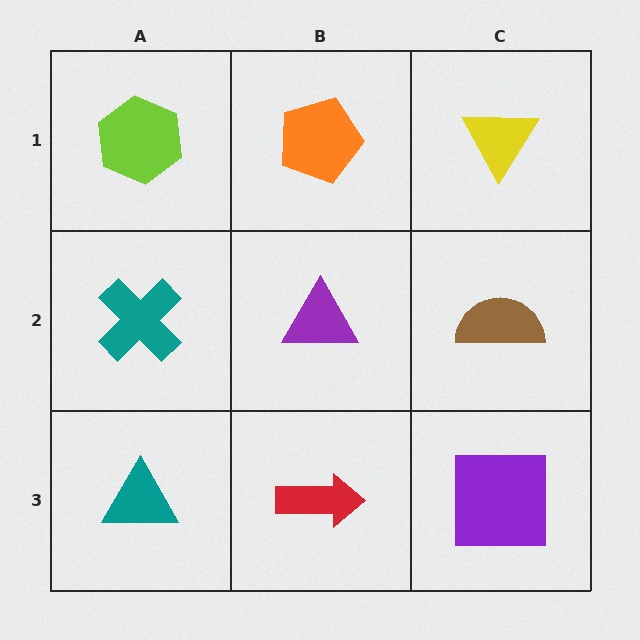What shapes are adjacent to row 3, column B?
A purple triangle (row 2, column B), a teal triangle (row 3, column A), a purple square (row 3, column C).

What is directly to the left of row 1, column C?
An orange pentagon.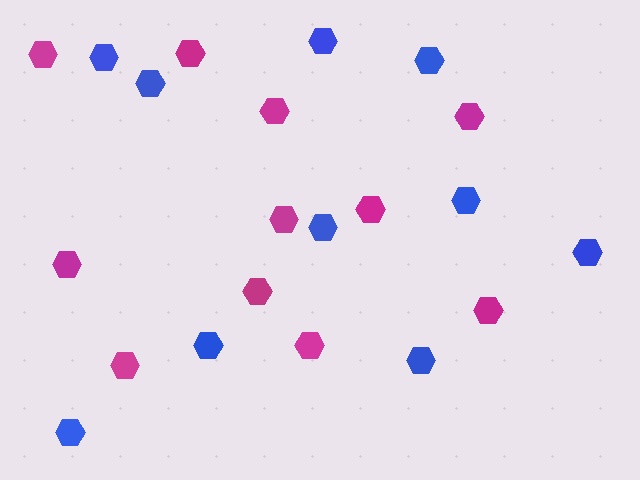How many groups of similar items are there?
There are 2 groups: one group of magenta hexagons (11) and one group of blue hexagons (10).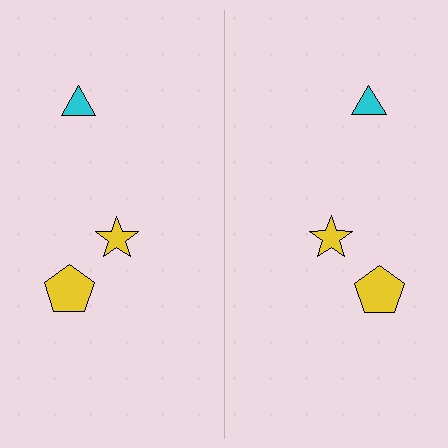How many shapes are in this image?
There are 6 shapes in this image.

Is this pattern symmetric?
Yes, this pattern has bilateral (reflection) symmetry.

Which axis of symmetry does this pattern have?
The pattern has a vertical axis of symmetry running through the center of the image.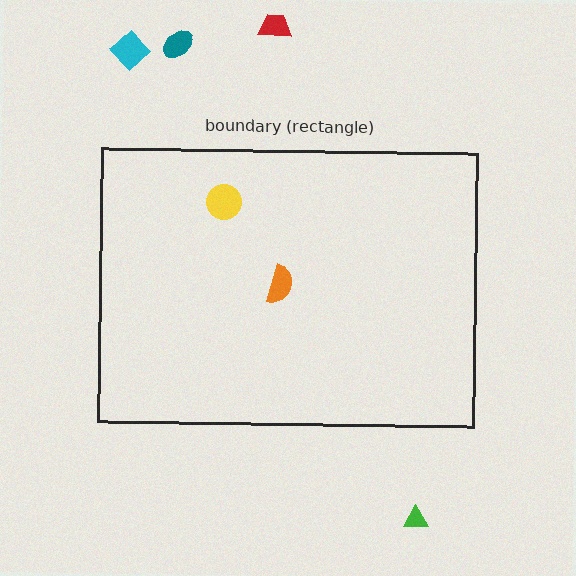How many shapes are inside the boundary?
2 inside, 4 outside.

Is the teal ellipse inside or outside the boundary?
Outside.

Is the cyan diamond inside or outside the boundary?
Outside.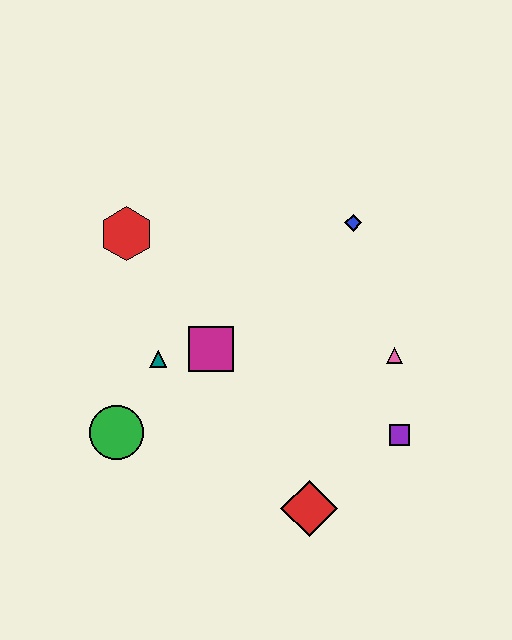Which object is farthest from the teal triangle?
The purple square is farthest from the teal triangle.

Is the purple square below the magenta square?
Yes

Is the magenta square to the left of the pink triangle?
Yes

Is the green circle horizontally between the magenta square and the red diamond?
No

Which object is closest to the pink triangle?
The purple square is closest to the pink triangle.